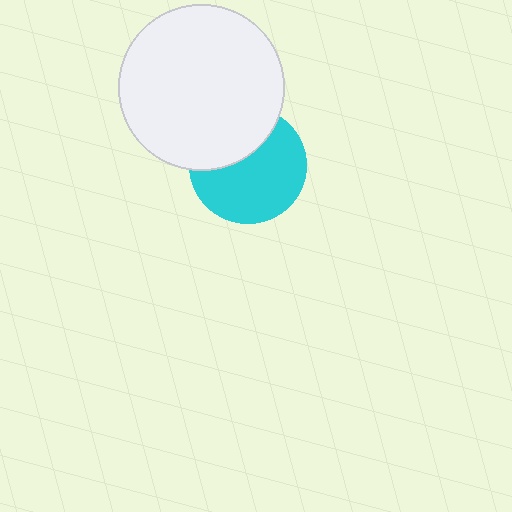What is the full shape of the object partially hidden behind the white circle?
The partially hidden object is a cyan circle.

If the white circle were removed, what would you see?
You would see the complete cyan circle.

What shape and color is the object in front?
The object in front is a white circle.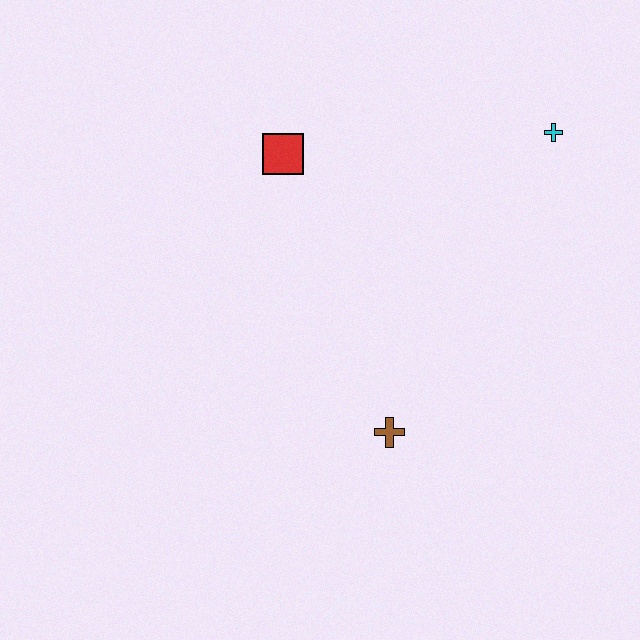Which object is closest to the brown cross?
The red square is closest to the brown cross.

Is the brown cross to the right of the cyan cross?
No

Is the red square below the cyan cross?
Yes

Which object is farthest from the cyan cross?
The brown cross is farthest from the cyan cross.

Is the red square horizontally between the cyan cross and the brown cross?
No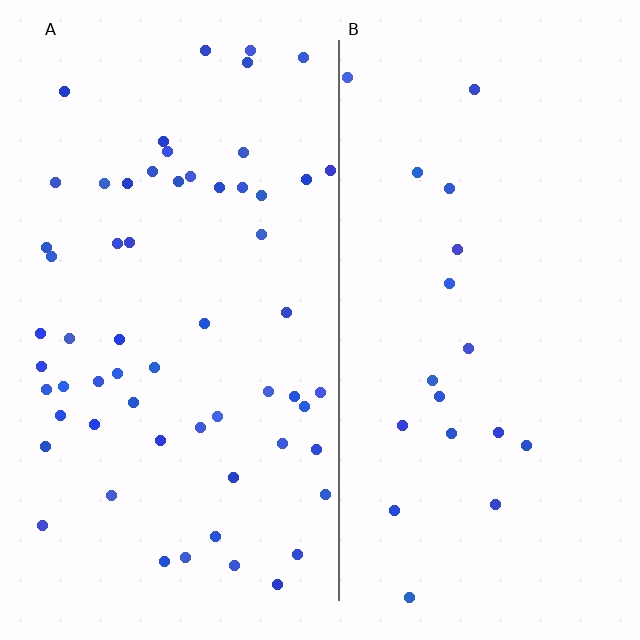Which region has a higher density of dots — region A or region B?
A (the left).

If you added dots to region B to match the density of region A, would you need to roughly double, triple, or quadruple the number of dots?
Approximately triple.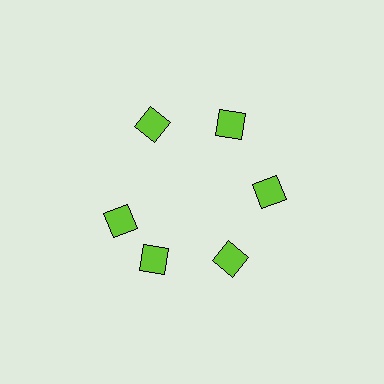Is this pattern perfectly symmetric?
No. The 6 lime diamonds are arranged in a ring, but one element near the 9 o'clock position is rotated out of alignment along the ring, breaking the 6-fold rotational symmetry.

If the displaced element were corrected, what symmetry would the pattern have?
It would have 6-fold rotational symmetry — the pattern would map onto itself every 60 degrees.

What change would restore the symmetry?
The symmetry would be restored by rotating it back into even spacing with its neighbors so that all 6 diamonds sit at equal angles and equal distance from the center.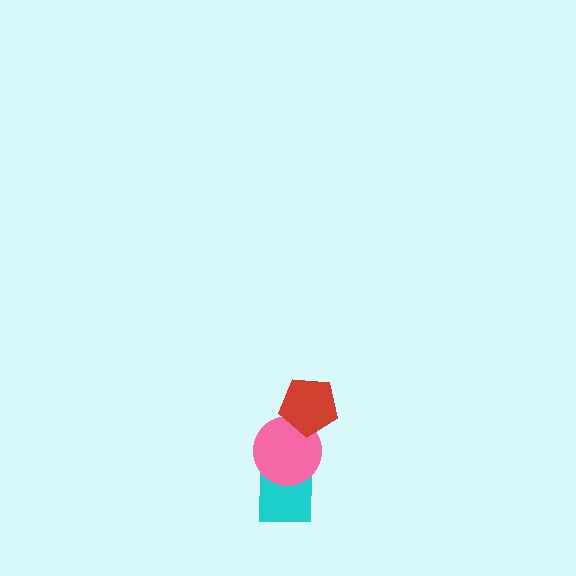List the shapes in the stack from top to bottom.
From top to bottom: the red pentagon, the pink circle, the cyan square.